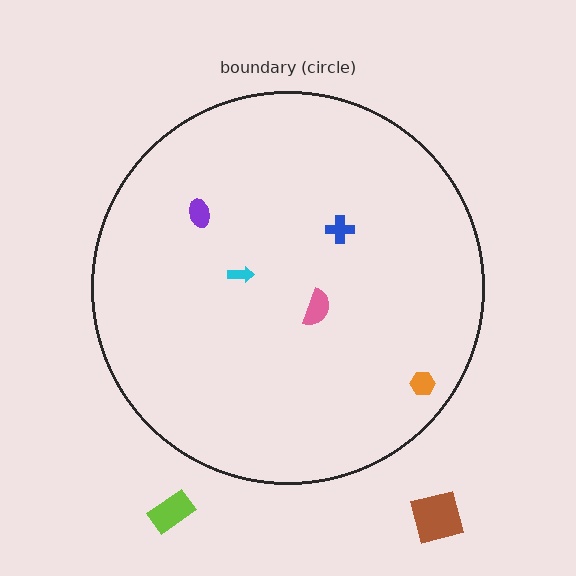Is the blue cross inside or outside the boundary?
Inside.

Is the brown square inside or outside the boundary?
Outside.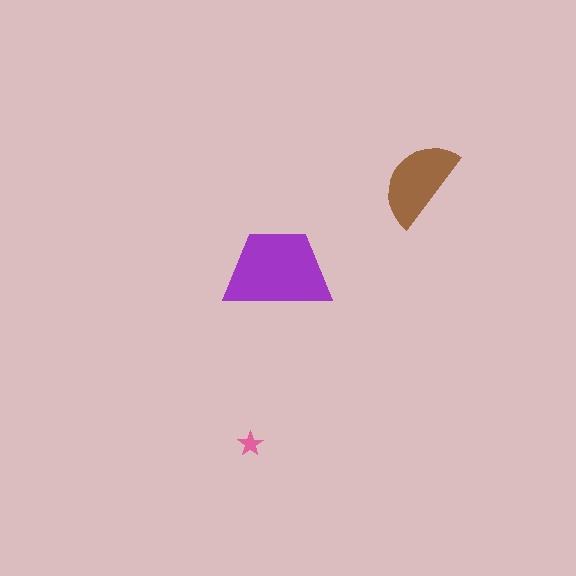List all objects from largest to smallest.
The purple trapezoid, the brown semicircle, the pink star.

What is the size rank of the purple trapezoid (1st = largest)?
1st.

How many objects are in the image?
There are 3 objects in the image.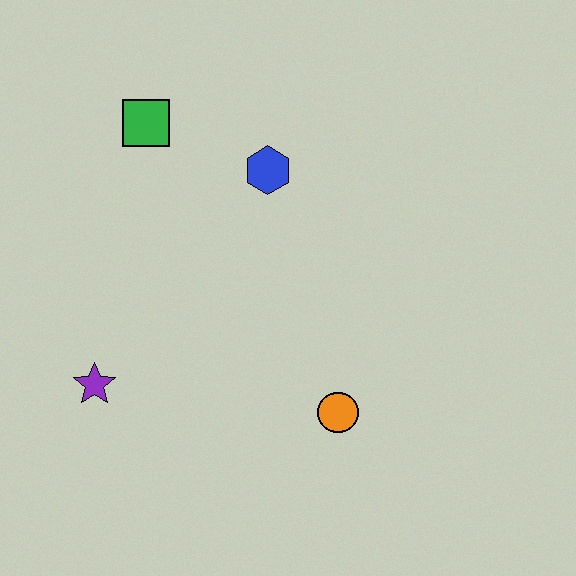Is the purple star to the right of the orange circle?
No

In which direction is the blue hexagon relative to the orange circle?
The blue hexagon is above the orange circle.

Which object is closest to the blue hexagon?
The green square is closest to the blue hexagon.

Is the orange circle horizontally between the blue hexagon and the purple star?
No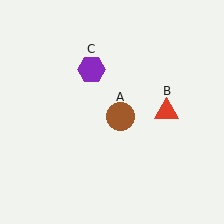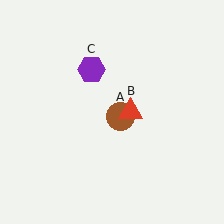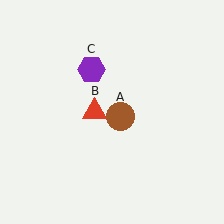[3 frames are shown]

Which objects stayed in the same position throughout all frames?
Brown circle (object A) and purple hexagon (object C) remained stationary.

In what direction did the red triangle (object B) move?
The red triangle (object B) moved left.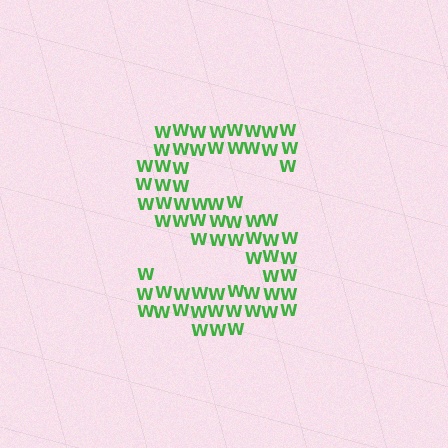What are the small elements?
The small elements are letter W's.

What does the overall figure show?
The overall figure shows the letter S.